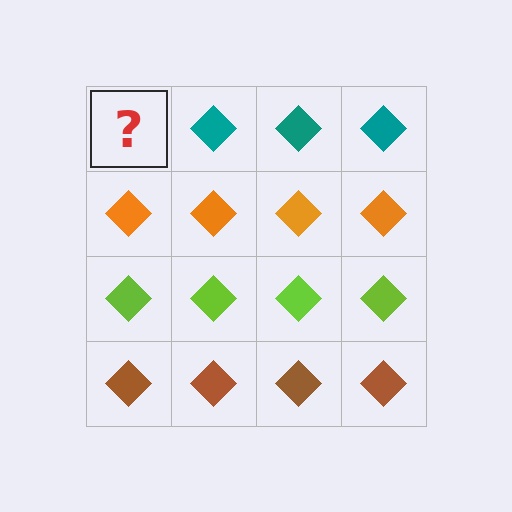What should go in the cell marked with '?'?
The missing cell should contain a teal diamond.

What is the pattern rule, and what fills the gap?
The rule is that each row has a consistent color. The gap should be filled with a teal diamond.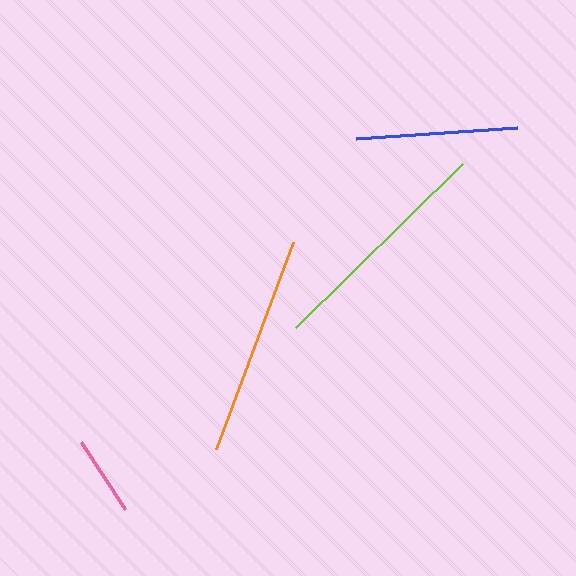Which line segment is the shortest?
The pink line is the shortest at approximately 81 pixels.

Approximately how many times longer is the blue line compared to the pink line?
The blue line is approximately 2.0 times the length of the pink line.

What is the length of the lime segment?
The lime segment is approximately 234 pixels long.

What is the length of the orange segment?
The orange segment is approximately 221 pixels long.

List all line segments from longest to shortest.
From longest to shortest: lime, orange, blue, pink.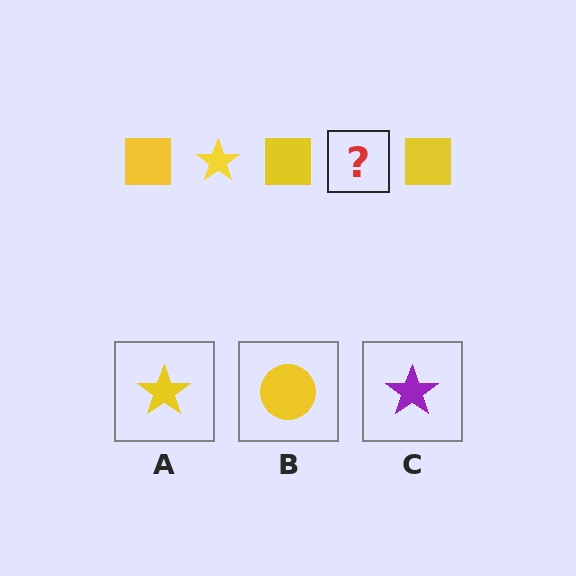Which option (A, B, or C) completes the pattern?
A.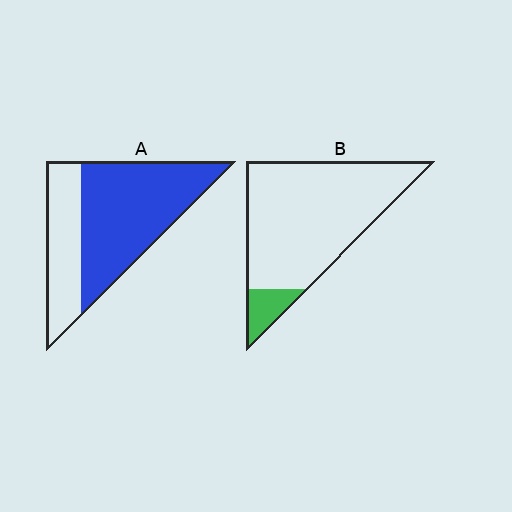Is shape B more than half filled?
No.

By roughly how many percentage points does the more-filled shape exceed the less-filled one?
By roughly 55 percentage points (A over B).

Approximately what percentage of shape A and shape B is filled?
A is approximately 65% and B is approximately 10%.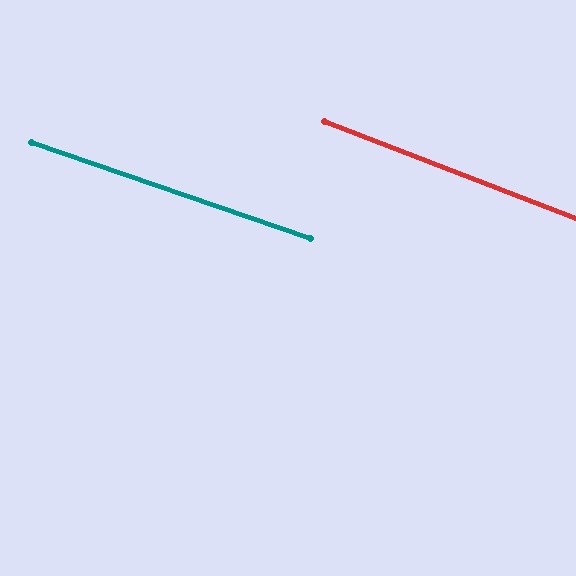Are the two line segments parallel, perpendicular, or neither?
Parallel — their directions differ by only 2.0°.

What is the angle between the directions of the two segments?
Approximately 2 degrees.